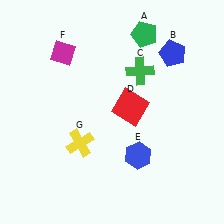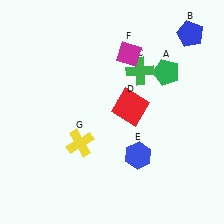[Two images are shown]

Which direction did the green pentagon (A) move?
The green pentagon (A) moved down.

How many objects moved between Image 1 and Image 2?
3 objects moved between the two images.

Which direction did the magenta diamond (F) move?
The magenta diamond (F) moved right.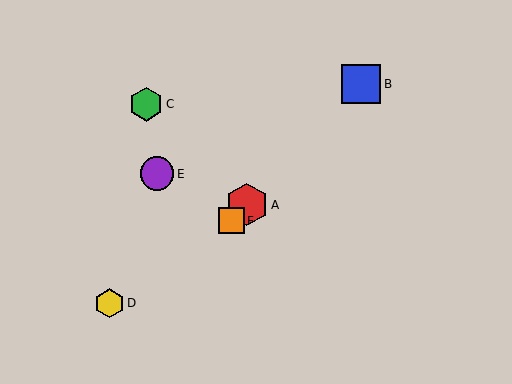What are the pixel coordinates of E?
Object E is at (157, 174).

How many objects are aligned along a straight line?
3 objects (A, B, F) are aligned along a straight line.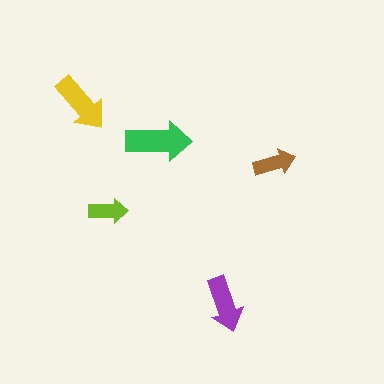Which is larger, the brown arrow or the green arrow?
The green one.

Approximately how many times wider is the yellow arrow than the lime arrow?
About 1.5 times wider.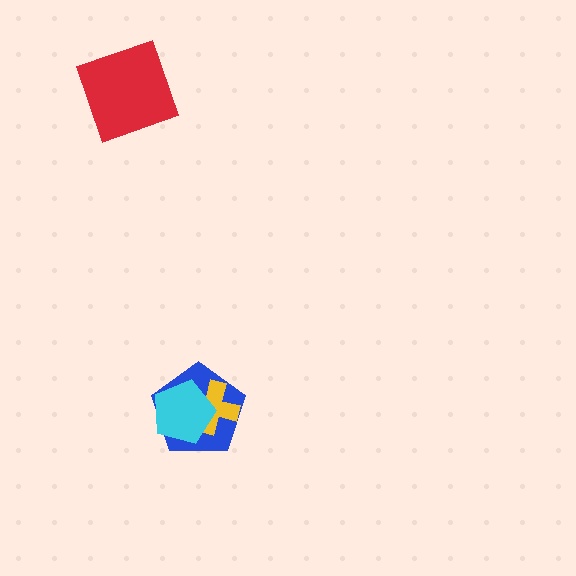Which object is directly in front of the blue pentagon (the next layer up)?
The yellow cross is directly in front of the blue pentagon.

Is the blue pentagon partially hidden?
Yes, it is partially covered by another shape.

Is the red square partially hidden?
No, no other shape covers it.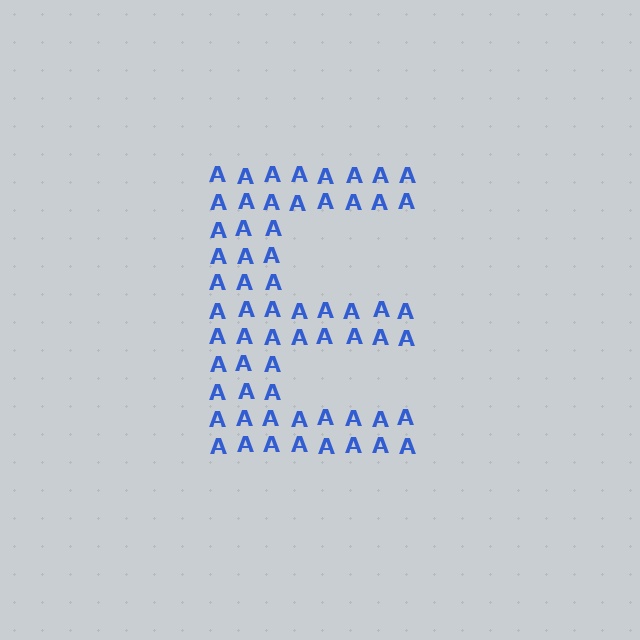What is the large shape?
The large shape is the letter E.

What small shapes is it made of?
It is made of small letter A's.